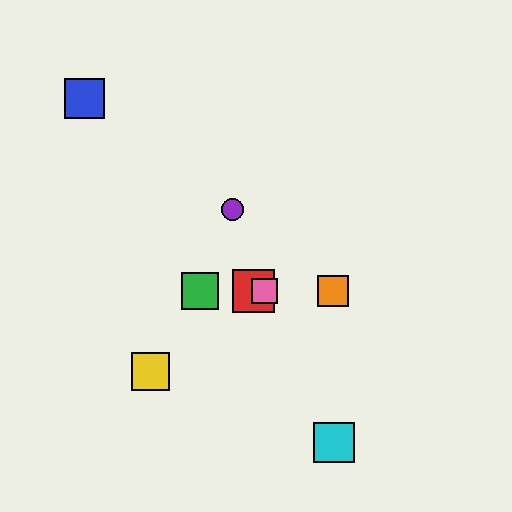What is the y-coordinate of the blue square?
The blue square is at y≈98.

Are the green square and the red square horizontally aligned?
Yes, both are at y≈291.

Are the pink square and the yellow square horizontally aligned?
No, the pink square is at y≈291 and the yellow square is at y≈372.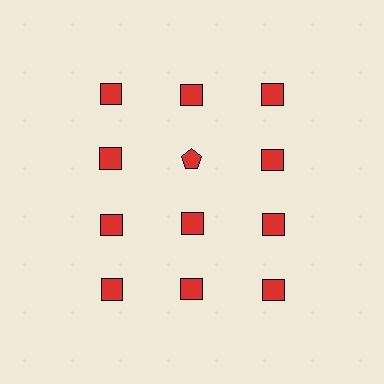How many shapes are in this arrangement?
There are 12 shapes arranged in a grid pattern.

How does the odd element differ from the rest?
It has a different shape: pentagon instead of square.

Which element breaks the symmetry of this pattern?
The red pentagon in the second row, second from left column breaks the symmetry. All other shapes are red squares.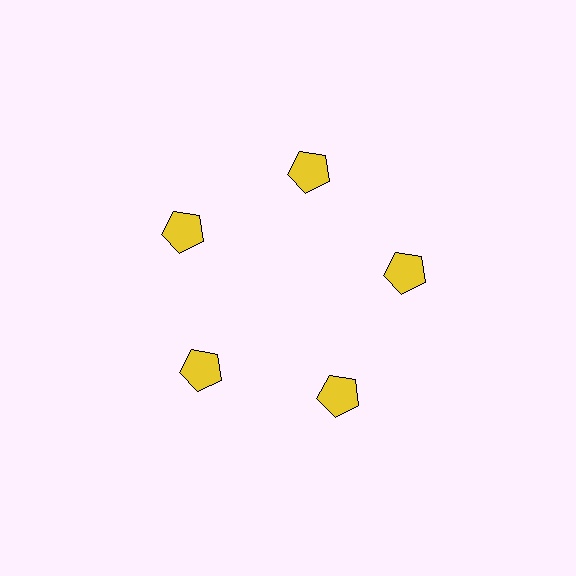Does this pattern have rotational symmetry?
Yes, this pattern has 5-fold rotational symmetry. It looks the same after rotating 72 degrees around the center.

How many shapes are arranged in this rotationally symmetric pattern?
There are 5 shapes, arranged in 5 groups of 1.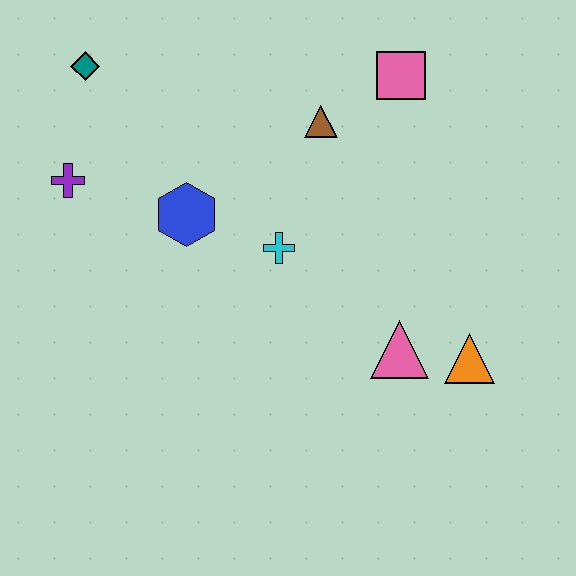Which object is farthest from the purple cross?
The orange triangle is farthest from the purple cross.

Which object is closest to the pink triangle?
The orange triangle is closest to the pink triangle.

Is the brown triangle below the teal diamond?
Yes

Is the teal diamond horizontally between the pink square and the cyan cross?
No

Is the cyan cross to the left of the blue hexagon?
No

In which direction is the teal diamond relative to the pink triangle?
The teal diamond is to the left of the pink triangle.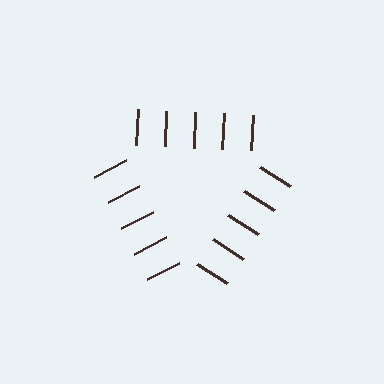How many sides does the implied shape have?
3 sides — the line-ends trace a triangle.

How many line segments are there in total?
15 — 5 along each of the 3 edges.